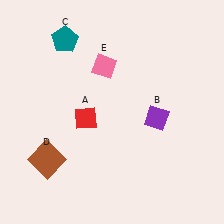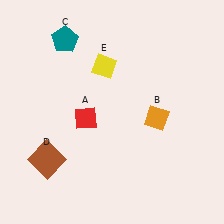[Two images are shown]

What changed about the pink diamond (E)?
In Image 1, E is pink. In Image 2, it changed to yellow.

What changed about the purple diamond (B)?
In Image 1, B is purple. In Image 2, it changed to orange.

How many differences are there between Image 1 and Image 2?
There are 2 differences between the two images.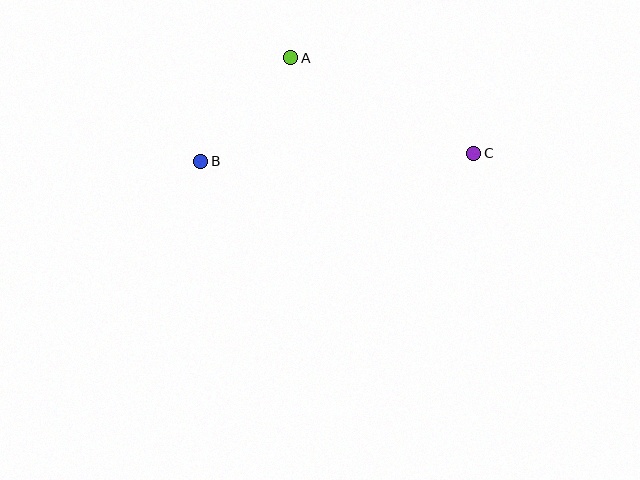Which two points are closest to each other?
Points A and B are closest to each other.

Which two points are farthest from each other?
Points B and C are farthest from each other.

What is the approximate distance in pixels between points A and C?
The distance between A and C is approximately 207 pixels.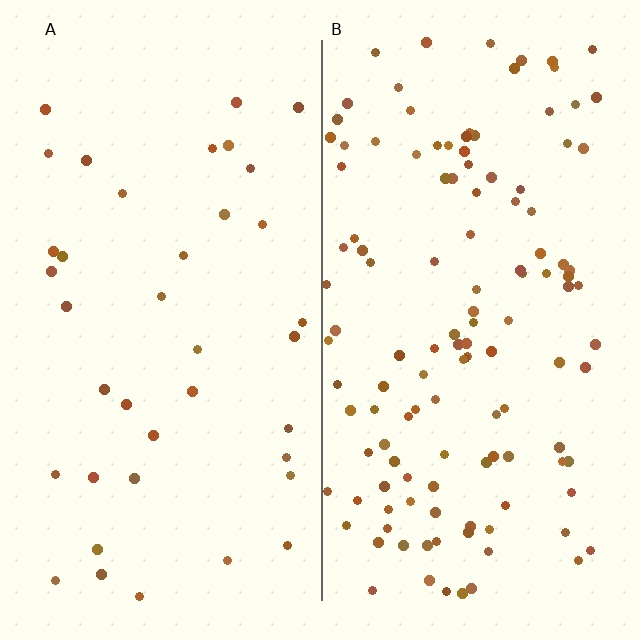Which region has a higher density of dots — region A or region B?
B (the right).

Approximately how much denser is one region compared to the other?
Approximately 3.3× — region B over region A.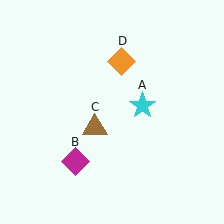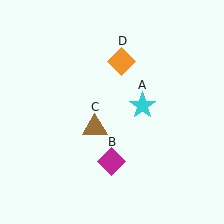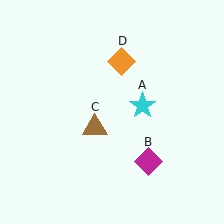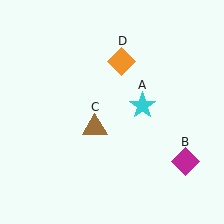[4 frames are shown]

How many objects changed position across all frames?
1 object changed position: magenta diamond (object B).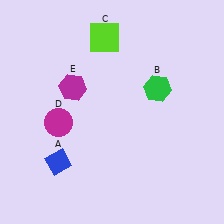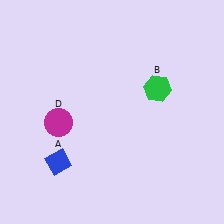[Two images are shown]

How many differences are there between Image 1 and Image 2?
There are 2 differences between the two images.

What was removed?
The magenta hexagon (E), the lime square (C) were removed in Image 2.